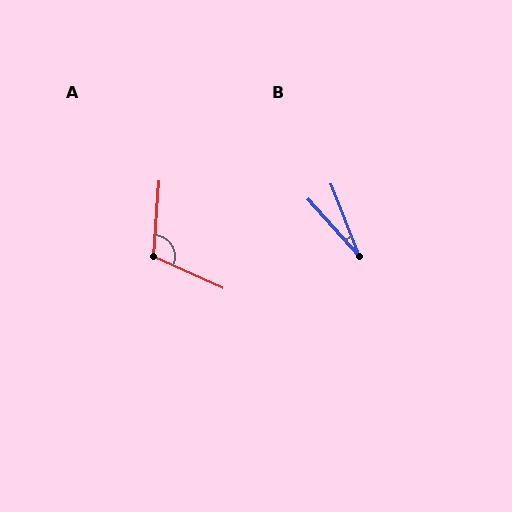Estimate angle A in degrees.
Approximately 110 degrees.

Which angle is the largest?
A, at approximately 110 degrees.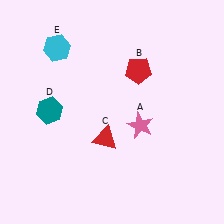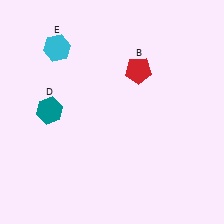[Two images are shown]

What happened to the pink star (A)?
The pink star (A) was removed in Image 2. It was in the bottom-right area of Image 1.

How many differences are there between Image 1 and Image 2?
There are 2 differences between the two images.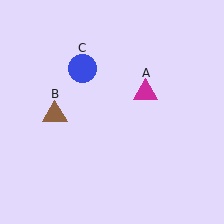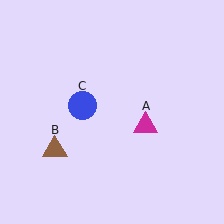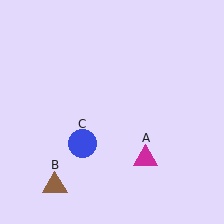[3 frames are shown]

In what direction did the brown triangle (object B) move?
The brown triangle (object B) moved down.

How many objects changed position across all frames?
3 objects changed position: magenta triangle (object A), brown triangle (object B), blue circle (object C).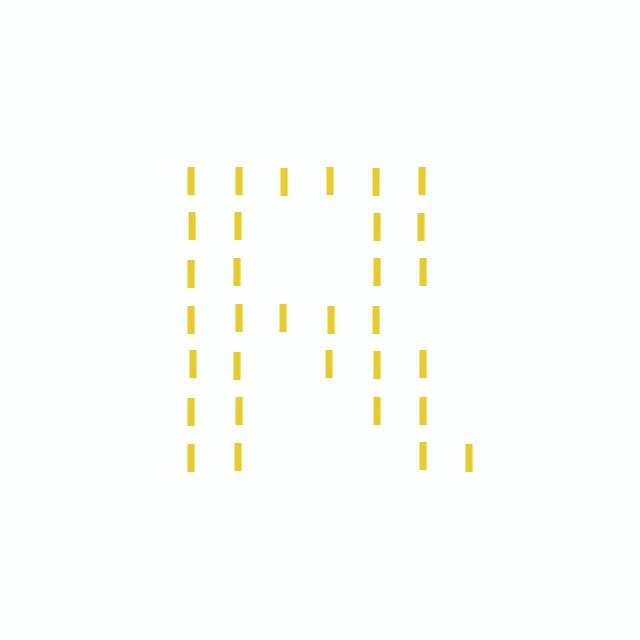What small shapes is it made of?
It is made of small letter I's.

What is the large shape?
The large shape is the letter R.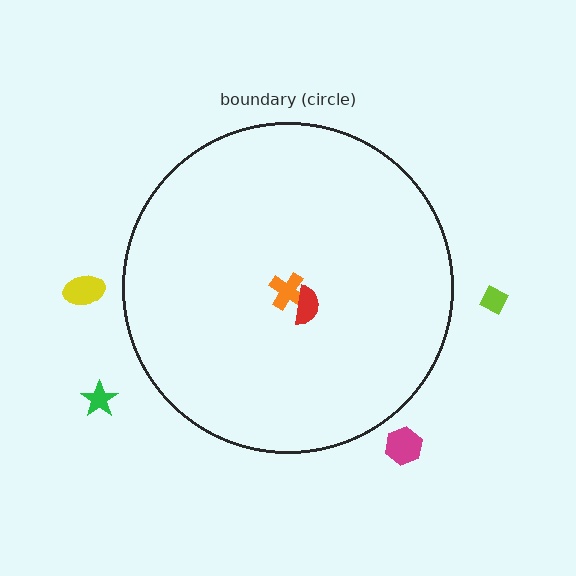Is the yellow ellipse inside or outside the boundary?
Outside.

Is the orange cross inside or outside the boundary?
Inside.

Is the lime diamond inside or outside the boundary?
Outside.